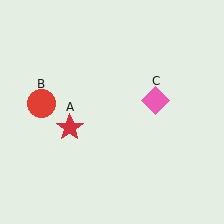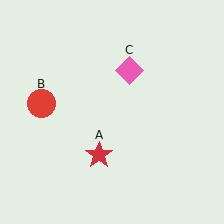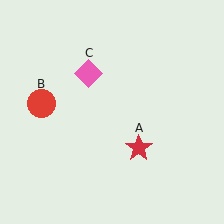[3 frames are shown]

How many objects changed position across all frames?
2 objects changed position: red star (object A), pink diamond (object C).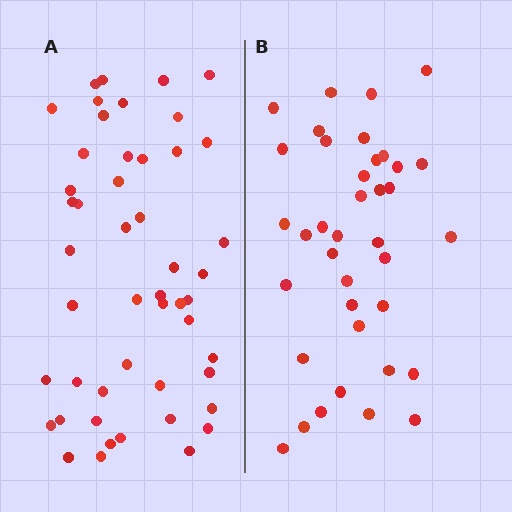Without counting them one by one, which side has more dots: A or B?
Region A (the left region) has more dots.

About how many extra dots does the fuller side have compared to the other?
Region A has roughly 12 or so more dots than region B.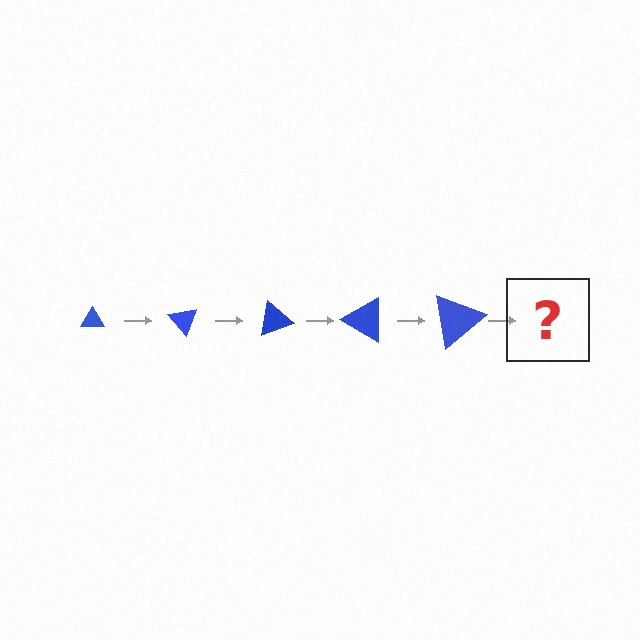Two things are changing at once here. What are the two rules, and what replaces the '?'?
The two rules are that the triangle grows larger each step and it rotates 50 degrees each step. The '?' should be a triangle, larger than the previous one and rotated 250 degrees from the start.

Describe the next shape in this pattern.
It should be a triangle, larger than the previous one and rotated 250 degrees from the start.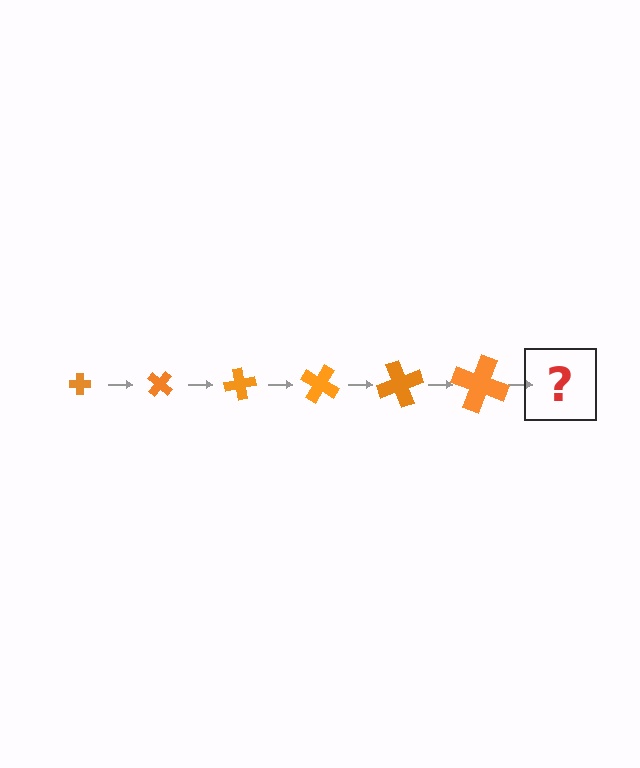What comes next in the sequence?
The next element should be a cross, larger than the previous one and rotated 240 degrees from the start.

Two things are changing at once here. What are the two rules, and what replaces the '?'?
The two rules are that the cross grows larger each step and it rotates 40 degrees each step. The '?' should be a cross, larger than the previous one and rotated 240 degrees from the start.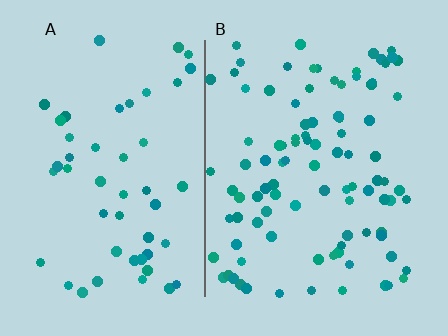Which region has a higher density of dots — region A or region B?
B (the right).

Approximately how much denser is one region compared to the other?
Approximately 1.9× — region B over region A.